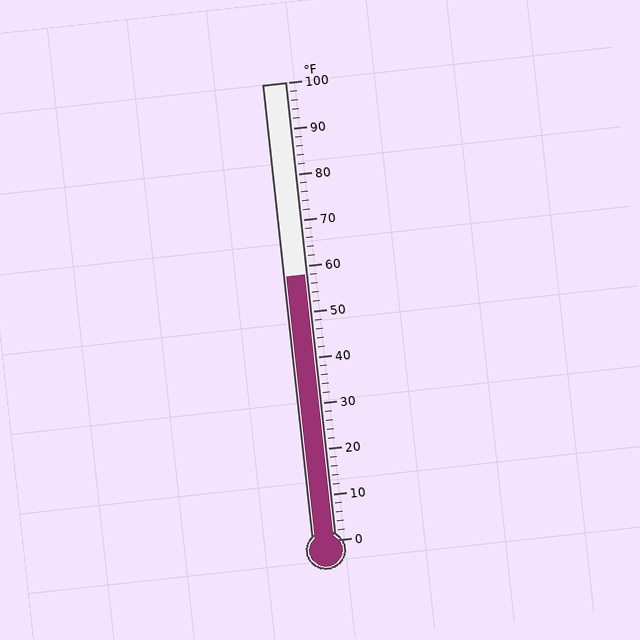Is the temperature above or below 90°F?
The temperature is below 90°F.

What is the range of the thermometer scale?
The thermometer scale ranges from 0°F to 100°F.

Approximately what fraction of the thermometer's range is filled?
The thermometer is filled to approximately 60% of its range.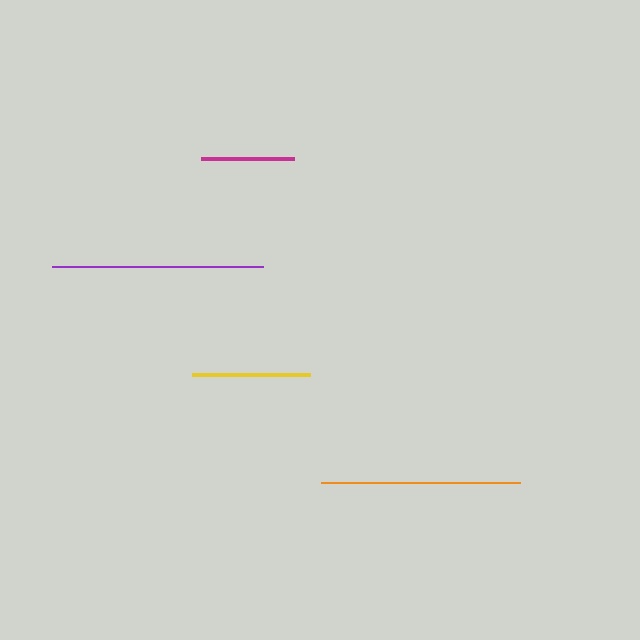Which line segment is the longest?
The purple line is the longest at approximately 211 pixels.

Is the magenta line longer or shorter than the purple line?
The purple line is longer than the magenta line.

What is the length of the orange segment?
The orange segment is approximately 199 pixels long.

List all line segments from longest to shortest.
From longest to shortest: purple, orange, yellow, magenta.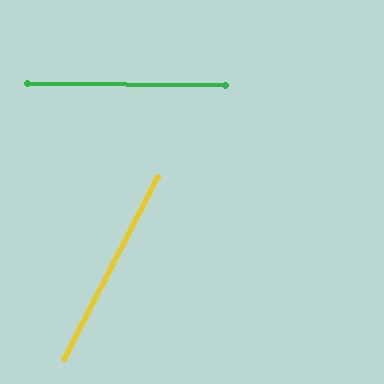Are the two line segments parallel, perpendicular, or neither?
Neither parallel nor perpendicular — they differ by about 64°.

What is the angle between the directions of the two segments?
Approximately 64 degrees.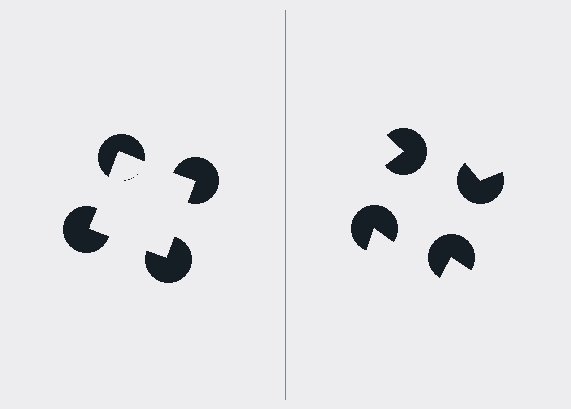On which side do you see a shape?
An illusory square appears on the left side. On the right side the wedge cuts are rotated, so no coherent shape forms.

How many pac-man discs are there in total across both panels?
8 — 4 on each side.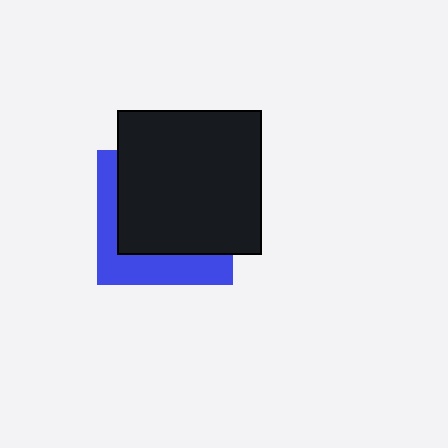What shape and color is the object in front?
The object in front is a black square.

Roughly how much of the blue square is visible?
A small part of it is visible (roughly 34%).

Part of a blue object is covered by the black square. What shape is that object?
It is a square.